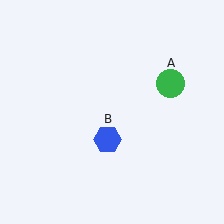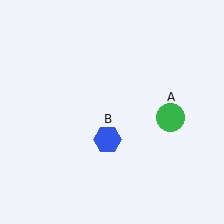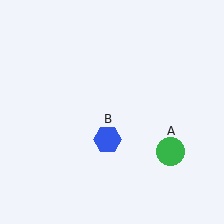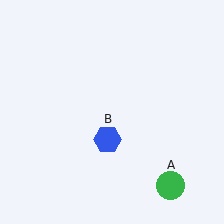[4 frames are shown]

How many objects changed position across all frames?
1 object changed position: green circle (object A).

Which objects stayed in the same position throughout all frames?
Blue hexagon (object B) remained stationary.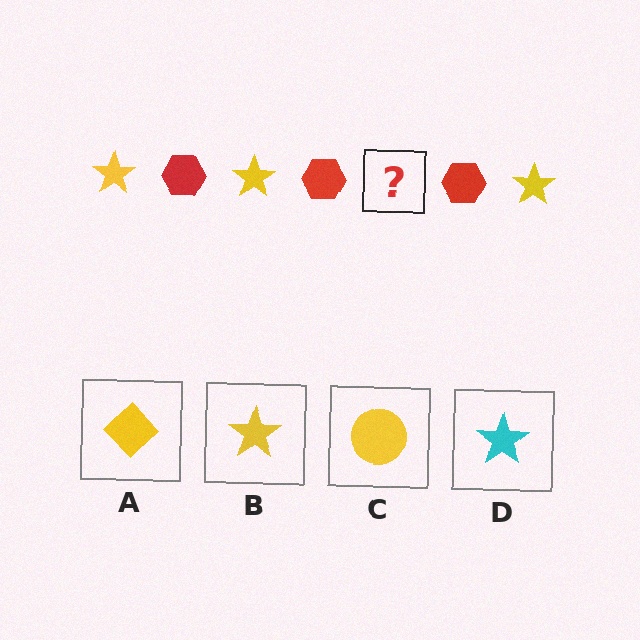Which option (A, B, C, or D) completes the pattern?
B.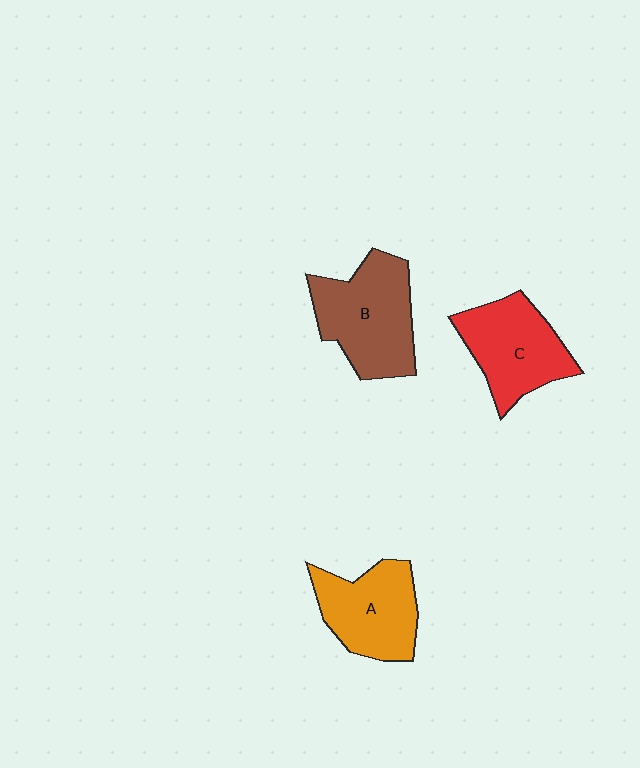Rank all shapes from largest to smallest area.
From largest to smallest: B (brown), C (red), A (orange).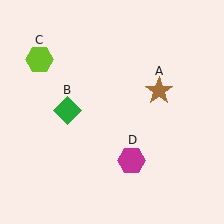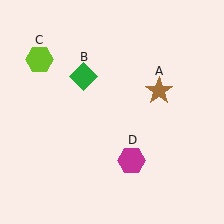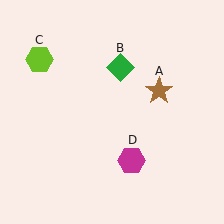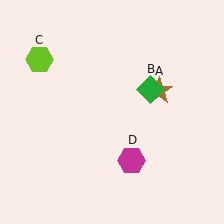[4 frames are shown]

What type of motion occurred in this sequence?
The green diamond (object B) rotated clockwise around the center of the scene.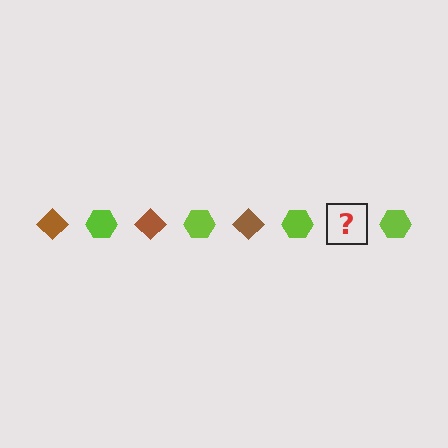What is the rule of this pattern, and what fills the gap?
The rule is that the pattern alternates between brown diamond and lime hexagon. The gap should be filled with a brown diamond.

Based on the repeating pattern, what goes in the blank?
The blank should be a brown diamond.